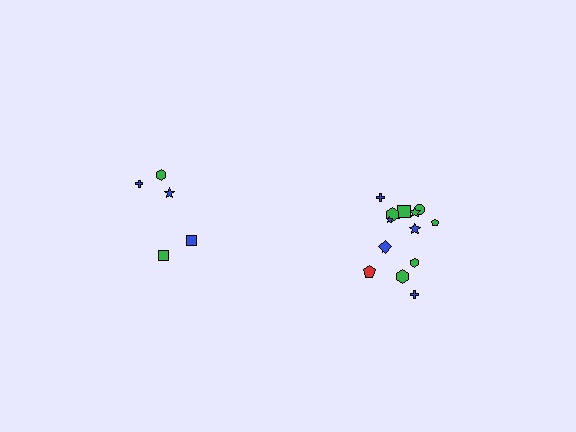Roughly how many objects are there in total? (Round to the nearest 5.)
Roughly 20 objects in total.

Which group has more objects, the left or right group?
The right group.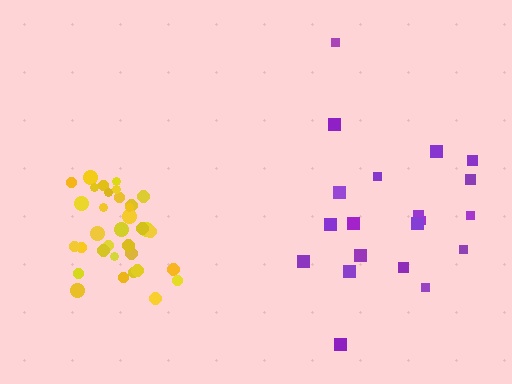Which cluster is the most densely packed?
Yellow.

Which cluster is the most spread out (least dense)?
Purple.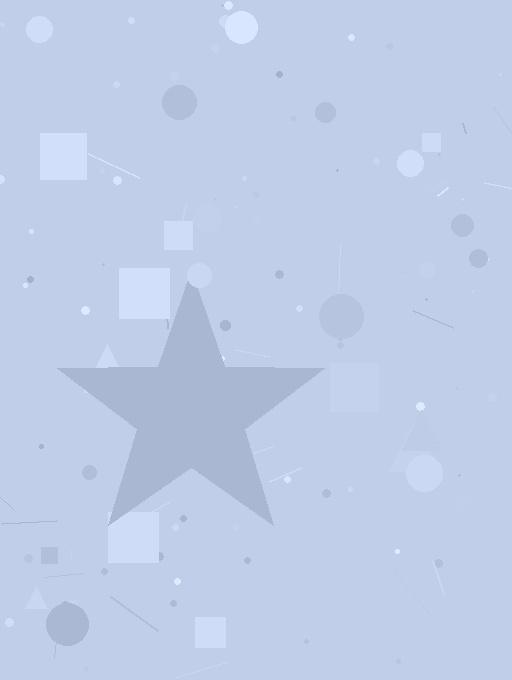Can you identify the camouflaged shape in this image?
The camouflaged shape is a star.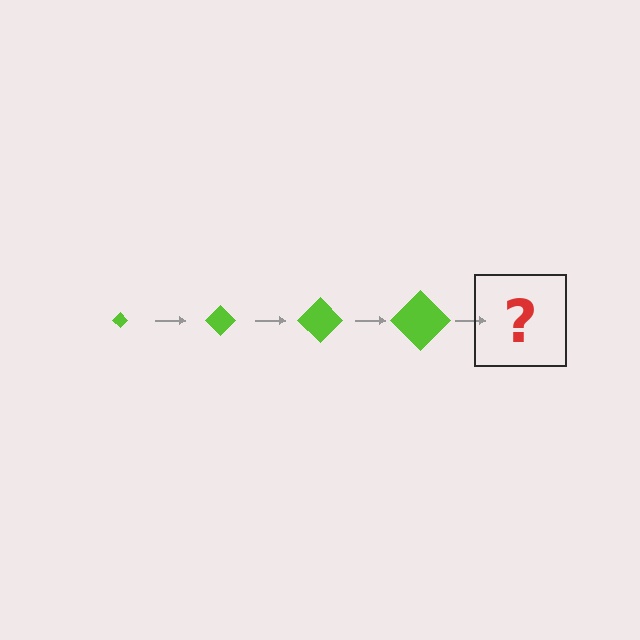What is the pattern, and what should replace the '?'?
The pattern is that the diamond gets progressively larger each step. The '?' should be a lime diamond, larger than the previous one.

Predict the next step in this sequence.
The next step is a lime diamond, larger than the previous one.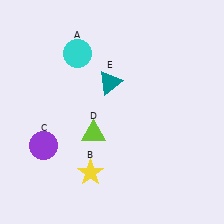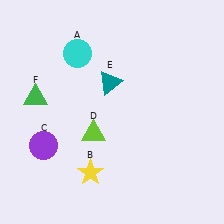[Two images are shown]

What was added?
A green triangle (F) was added in Image 2.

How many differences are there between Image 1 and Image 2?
There is 1 difference between the two images.